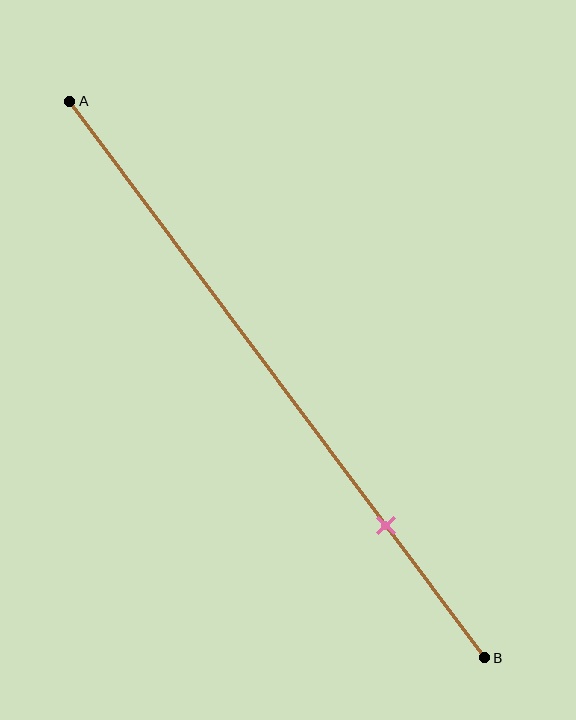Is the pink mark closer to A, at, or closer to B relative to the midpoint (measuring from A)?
The pink mark is closer to point B than the midpoint of segment AB.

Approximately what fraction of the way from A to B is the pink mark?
The pink mark is approximately 75% of the way from A to B.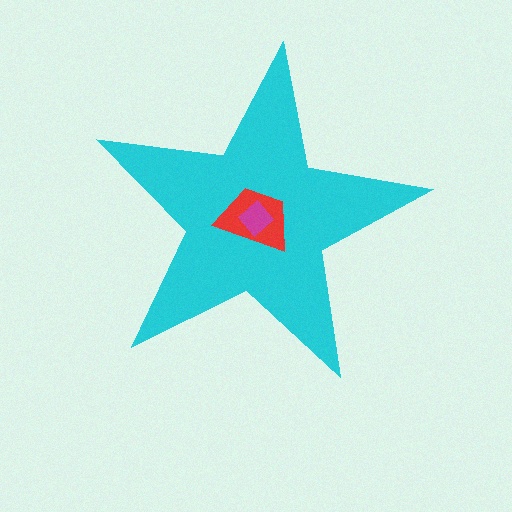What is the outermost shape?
The cyan star.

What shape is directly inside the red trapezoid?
The magenta diamond.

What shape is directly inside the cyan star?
The red trapezoid.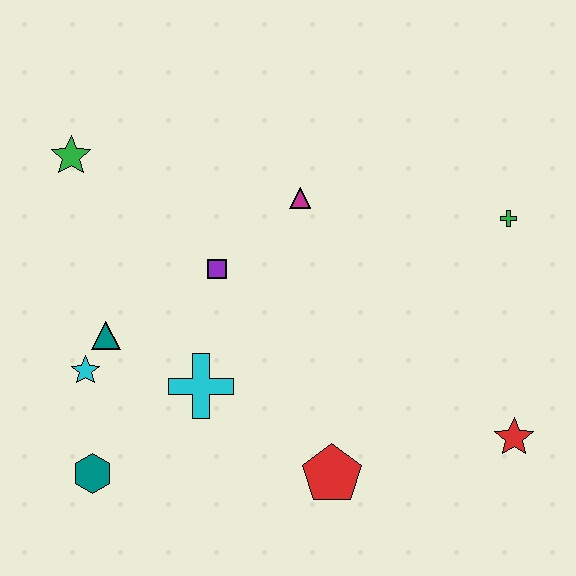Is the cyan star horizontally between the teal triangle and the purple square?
No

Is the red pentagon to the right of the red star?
No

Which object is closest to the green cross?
The magenta triangle is closest to the green cross.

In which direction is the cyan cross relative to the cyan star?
The cyan cross is to the right of the cyan star.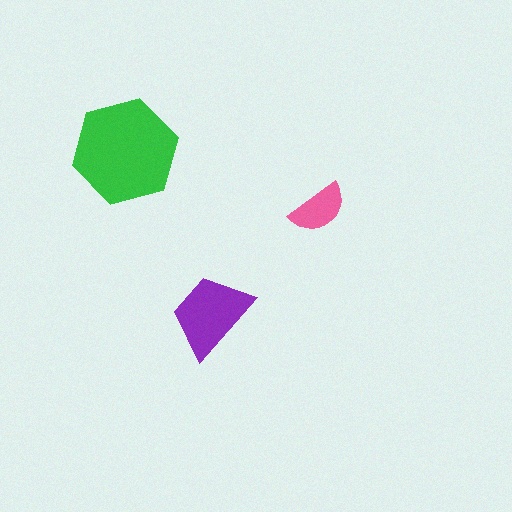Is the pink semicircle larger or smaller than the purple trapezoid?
Smaller.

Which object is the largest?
The green hexagon.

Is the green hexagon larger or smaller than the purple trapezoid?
Larger.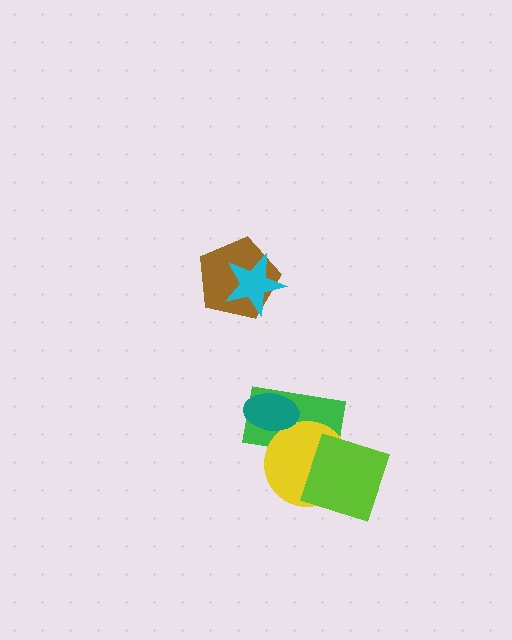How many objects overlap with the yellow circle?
3 objects overlap with the yellow circle.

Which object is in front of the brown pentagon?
The cyan star is in front of the brown pentagon.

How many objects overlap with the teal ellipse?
2 objects overlap with the teal ellipse.